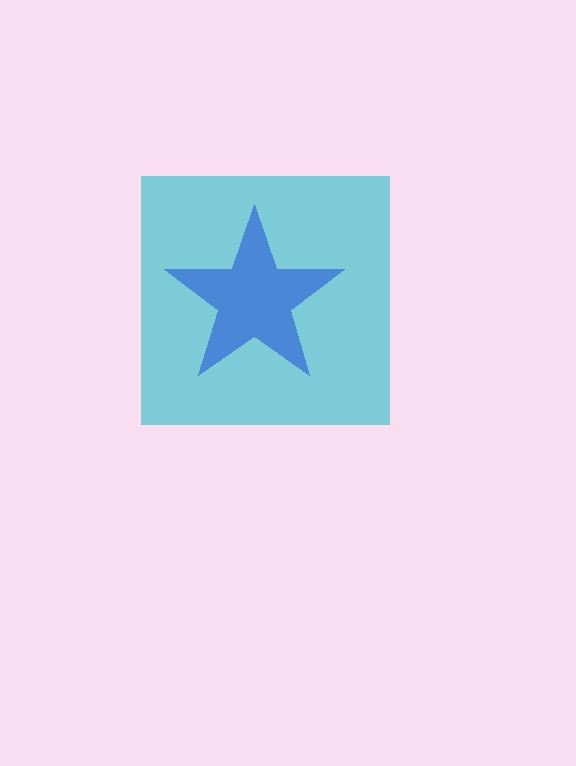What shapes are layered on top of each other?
The layered shapes are: a cyan square, a blue star.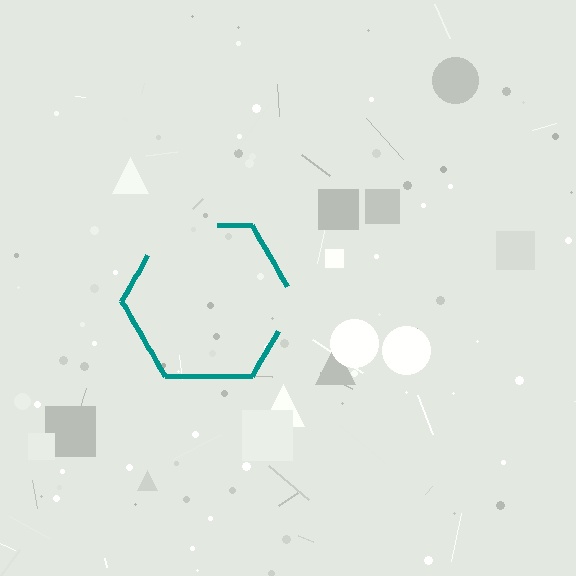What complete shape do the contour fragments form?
The contour fragments form a hexagon.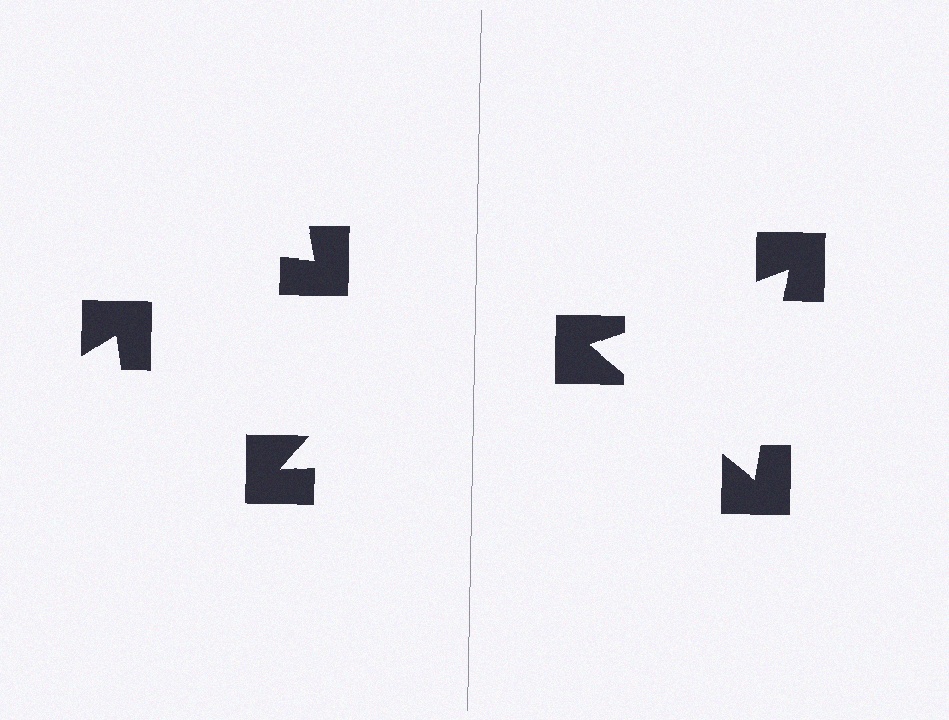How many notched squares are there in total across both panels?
6 — 3 on each side.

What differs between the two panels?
The notched squares are positioned identically on both sides; only the wedge orientations differ. On the right they align to a triangle; on the left they are misaligned.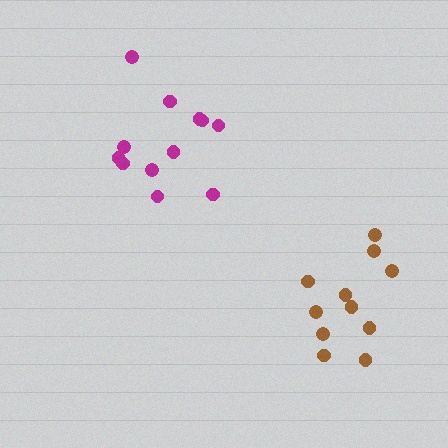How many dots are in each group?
Group 1: 12 dots, Group 2: 11 dots (23 total).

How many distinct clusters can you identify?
There are 2 distinct clusters.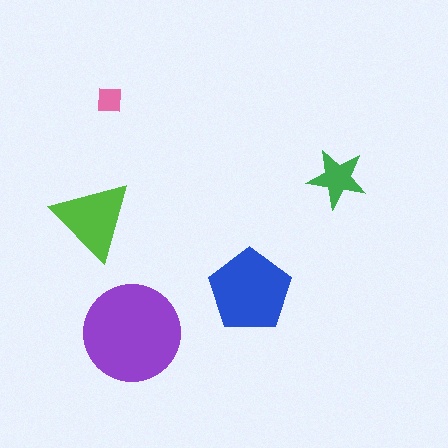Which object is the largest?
The purple circle.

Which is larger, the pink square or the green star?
The green star.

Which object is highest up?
The pink square is topmost.